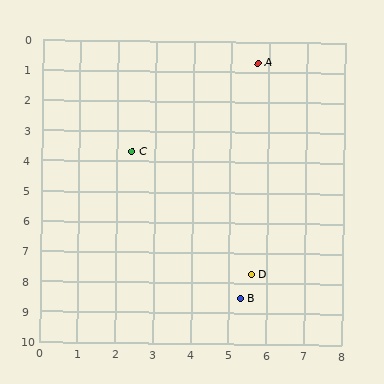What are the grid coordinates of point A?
Point A is at approximately (5.7, 0.7).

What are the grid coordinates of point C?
Point C is at approximately (2.4, 3.7).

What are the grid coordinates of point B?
Point B is at approximately (5.3, 8.5).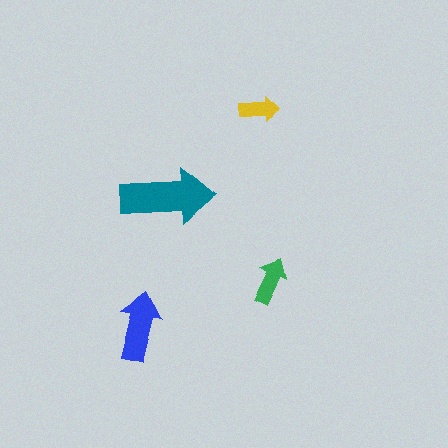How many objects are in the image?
There are 4 objects in the image.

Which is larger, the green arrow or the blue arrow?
The blue one.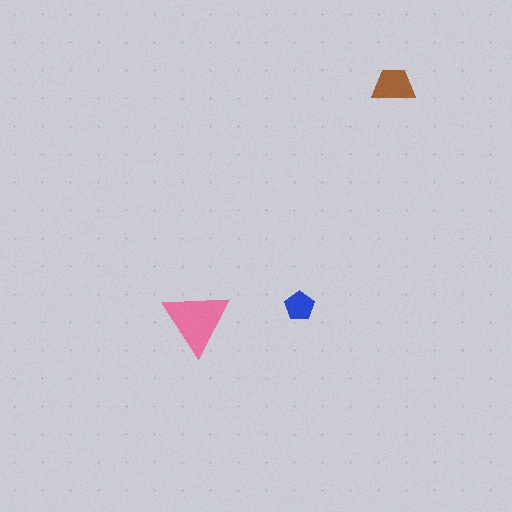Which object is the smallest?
The blue pentagon.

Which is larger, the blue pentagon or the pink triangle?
The pink triangle.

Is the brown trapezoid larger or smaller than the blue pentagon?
Larger.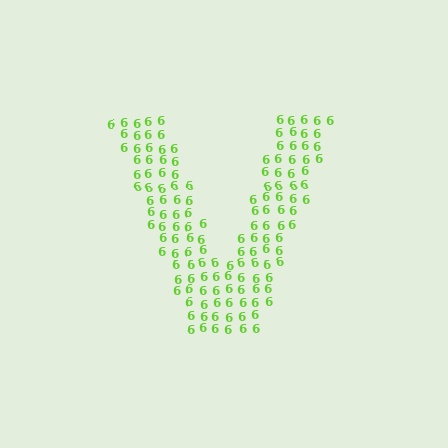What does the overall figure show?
The overall figure shows the letter V.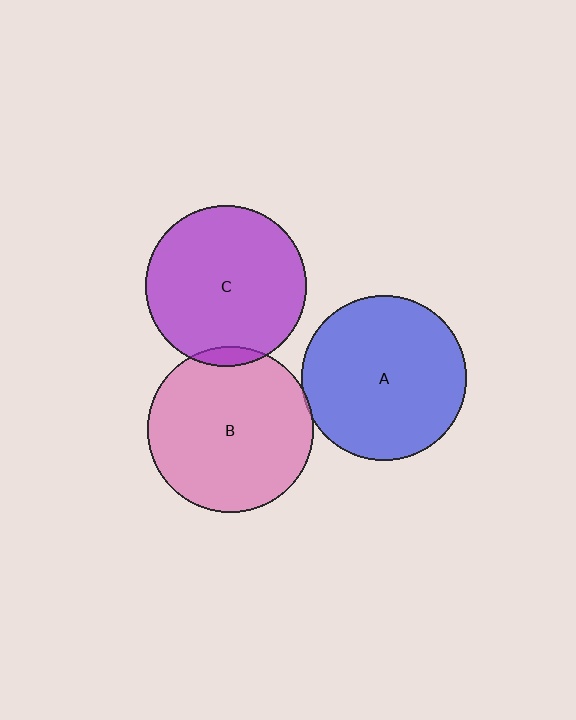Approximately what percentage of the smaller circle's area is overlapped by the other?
Approximately 5%.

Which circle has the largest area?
Circle B (pink).